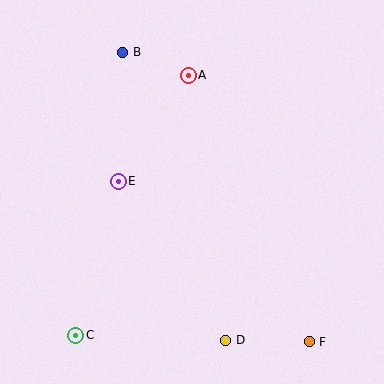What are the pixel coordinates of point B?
Point B is at (123, 52).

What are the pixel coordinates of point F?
Point F is at (309, 342).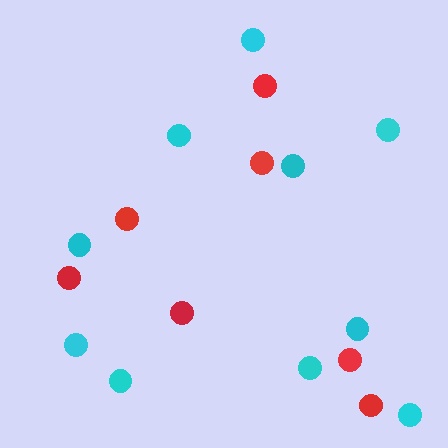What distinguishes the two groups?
There are 2 groups: one group of red circles (7) and one group of cyan circles (10).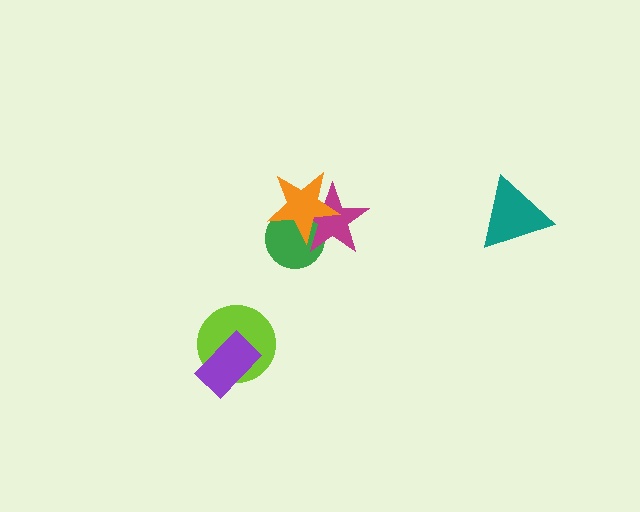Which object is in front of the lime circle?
The purple rectangle is in front of the lime circle.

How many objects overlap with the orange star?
2 objects overlap with the orange star.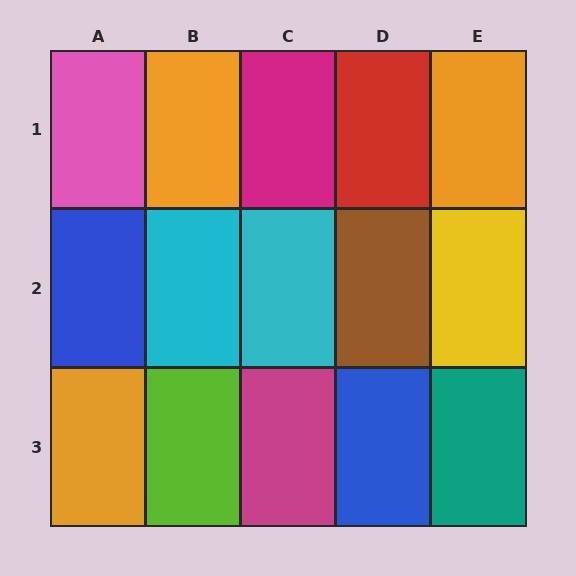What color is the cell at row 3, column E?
Teal.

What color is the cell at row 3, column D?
Blue.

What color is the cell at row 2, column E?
Yellow.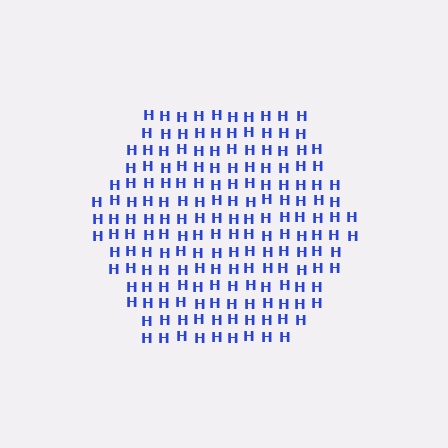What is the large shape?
The large shape is a hexagon.